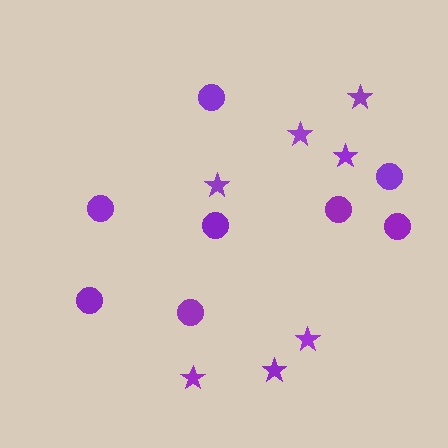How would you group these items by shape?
There are 2 groups: one group of circles (8) and one group of stars (7).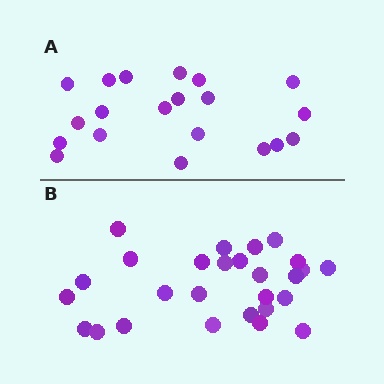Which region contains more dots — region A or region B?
Region B (the bottom region) has more dots.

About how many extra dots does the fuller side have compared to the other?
Region B has roughly 8 or so more dots than region A.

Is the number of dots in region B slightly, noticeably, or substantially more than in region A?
Region B has noticeably more, but not dramatically so. The ratio is roughly 1.4 to 1.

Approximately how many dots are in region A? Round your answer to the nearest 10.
About 20 dots.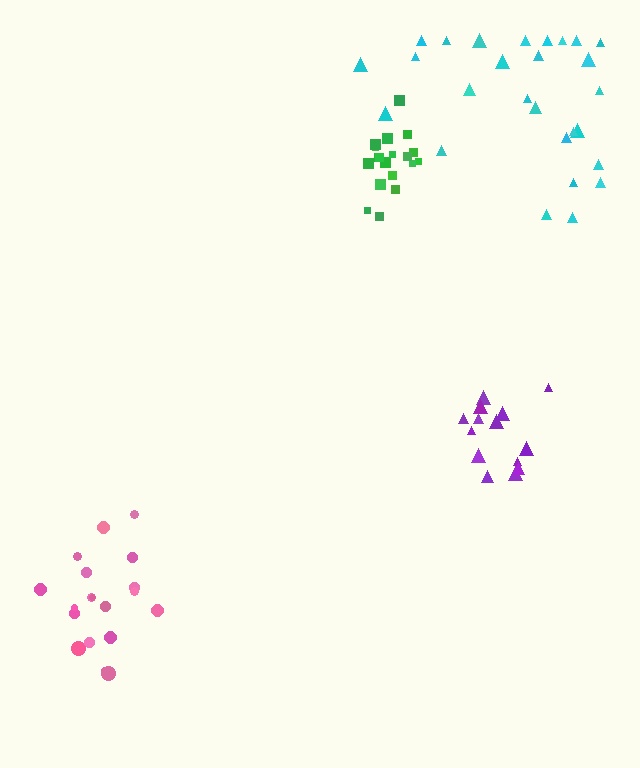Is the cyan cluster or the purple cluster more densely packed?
Purple.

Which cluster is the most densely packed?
Green.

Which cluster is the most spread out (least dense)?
Cyan.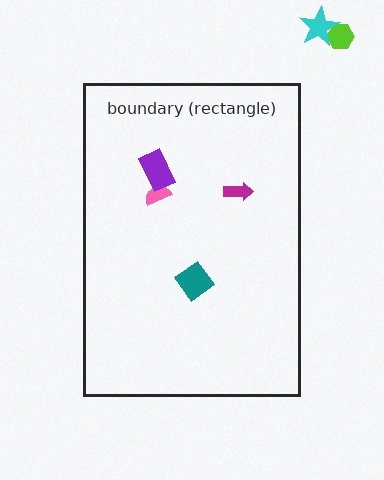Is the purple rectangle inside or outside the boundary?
Inside.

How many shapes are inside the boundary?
4 inside, 2 outside.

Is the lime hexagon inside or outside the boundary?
Outside.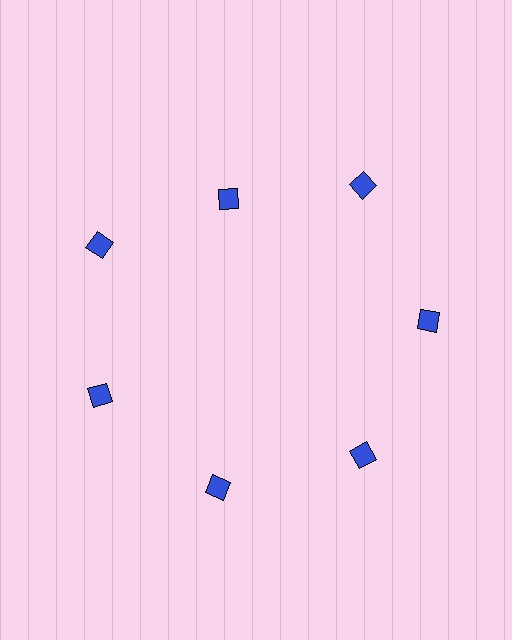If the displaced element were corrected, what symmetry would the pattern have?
It would have 7-fold rotational symmetry — the pattern would map onto itself every 51 degrees.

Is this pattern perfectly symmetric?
No. The 7 blue diamonds are arranged in a ring, but one element near the 12 o'clock position is pulled inward toward the center, breaking the 7-fold rotational symmetry.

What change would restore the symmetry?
The symmetry would be restored by moving it outward, back onto the ring so that all 7 diamonds sit at equal angles and equal distance from the center.